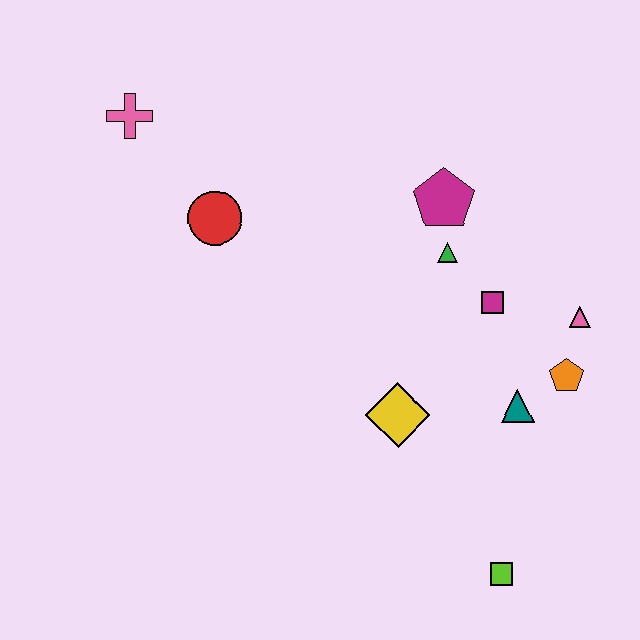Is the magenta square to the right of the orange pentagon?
No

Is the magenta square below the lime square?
No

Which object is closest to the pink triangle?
The orange pentagon is closest to the pink triangle.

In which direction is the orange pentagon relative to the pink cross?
The orange pentagon is to the right of the pink cross.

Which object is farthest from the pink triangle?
The pink cross is farthest from the pink triangle.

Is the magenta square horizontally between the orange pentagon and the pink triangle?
No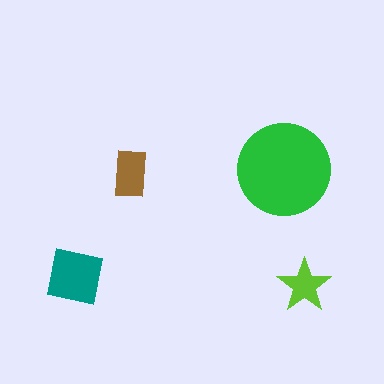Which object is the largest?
The green circle.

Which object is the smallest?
The lime star.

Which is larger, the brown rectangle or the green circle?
The green circle.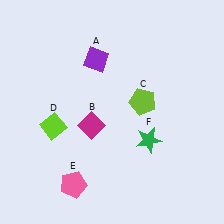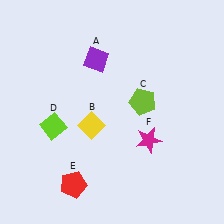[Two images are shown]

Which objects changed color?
B changed from magenta to yellow. E changed from pink to red. F changed from green to magenta.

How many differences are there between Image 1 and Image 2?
There are 3 differences between the two images.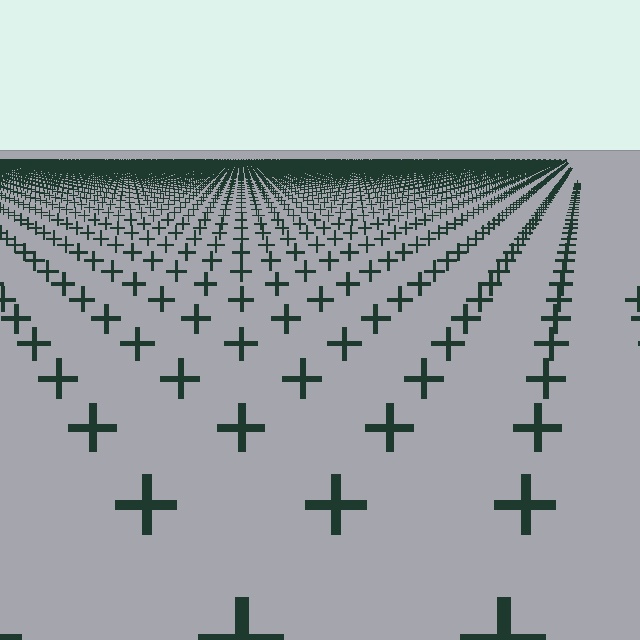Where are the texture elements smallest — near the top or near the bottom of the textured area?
Near the top.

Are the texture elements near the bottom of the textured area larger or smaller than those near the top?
Larger. Near the bottom, elements are closer to the viewer and appear at a bigger on-screen size.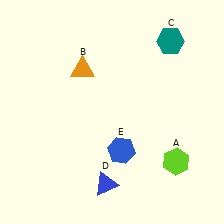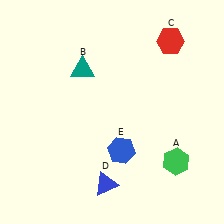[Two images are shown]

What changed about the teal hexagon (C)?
In Image 1, C is teal. In Image 2, it changed to red.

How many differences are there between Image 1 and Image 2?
There are 3 differences between the two images.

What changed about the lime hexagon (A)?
In Image 1, A is lime. In Image 2, it changed to green.